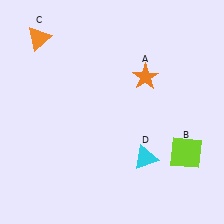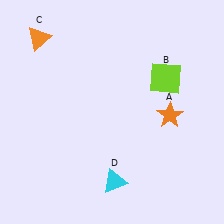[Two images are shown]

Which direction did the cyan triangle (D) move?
The cyan triangle (D) moved left.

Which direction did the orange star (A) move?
The orange star (A) moved down.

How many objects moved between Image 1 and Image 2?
3 objects moved between the two images.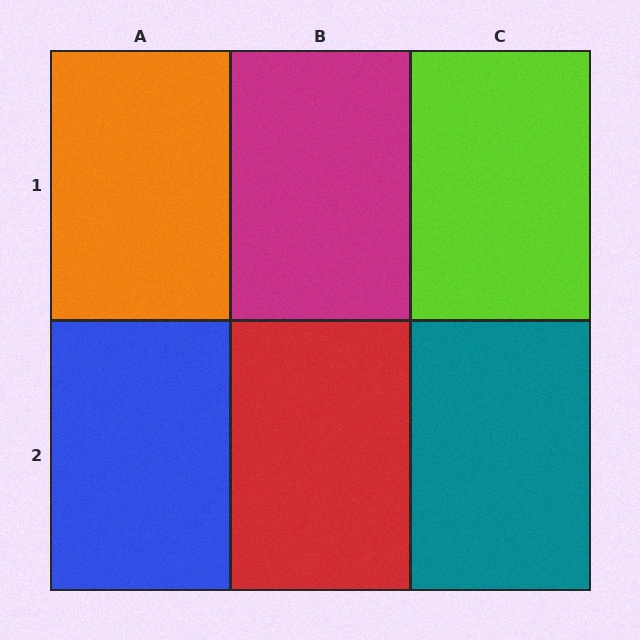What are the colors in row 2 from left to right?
Blue, red, teal.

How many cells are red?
1 cell is red.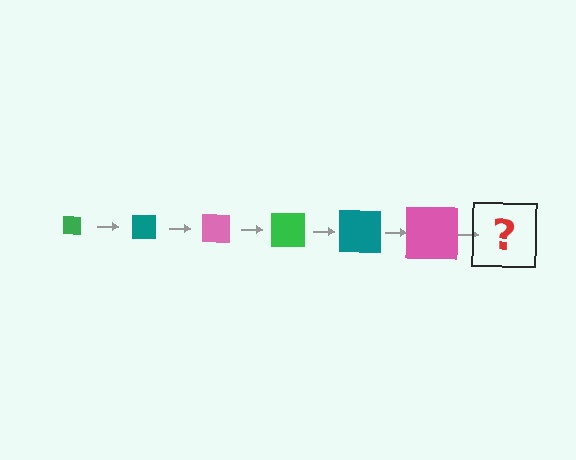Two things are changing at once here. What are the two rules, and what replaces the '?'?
The two rules are that the square grows larger each step and the color cycles through green, teal, and pink. The '?' should be a green square, larger than the previous one.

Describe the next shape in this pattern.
It should be a green square, larger than the previous one.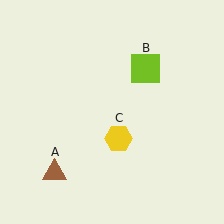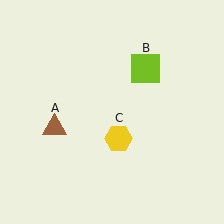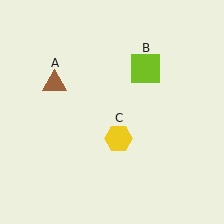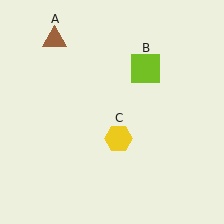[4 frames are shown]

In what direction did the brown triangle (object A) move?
The brown triangle (object A) moved up.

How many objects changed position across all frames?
1 object changed position: brown triangle (object A).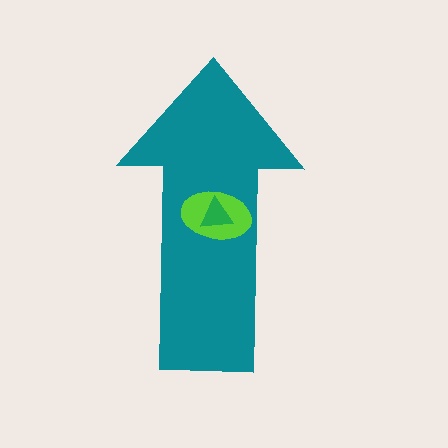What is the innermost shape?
The green triangle.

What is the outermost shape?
The teal arrow.